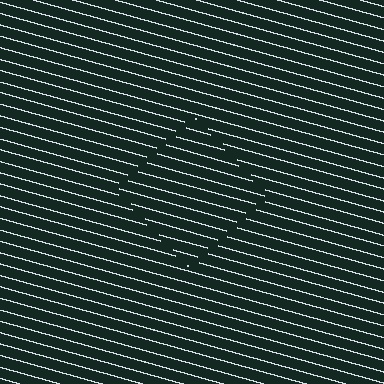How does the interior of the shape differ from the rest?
The interior of the shape contains the same grating, shifted by half a period — the contour is defined by the phase discontinuity where line-ends from the inner and outer gratings abut.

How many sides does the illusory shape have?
4 sides — the line-ends trace a square.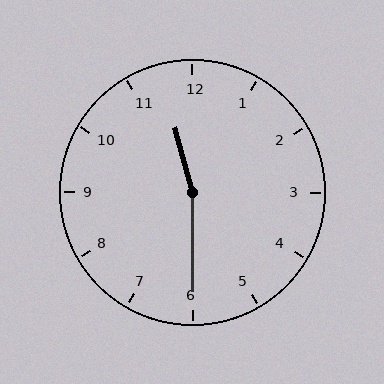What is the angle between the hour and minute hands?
Approximately 165 degrees.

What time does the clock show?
11:30.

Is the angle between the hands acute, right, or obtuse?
It is obtuse.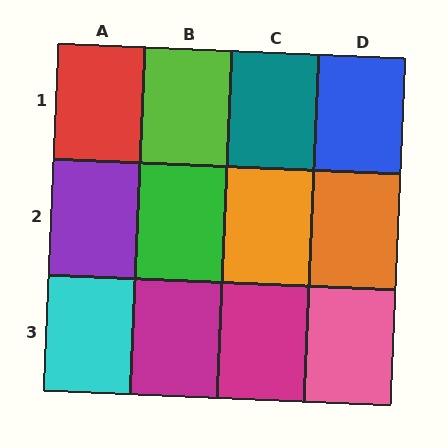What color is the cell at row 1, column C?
Teal.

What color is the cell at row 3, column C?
Magenta.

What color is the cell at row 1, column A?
Red.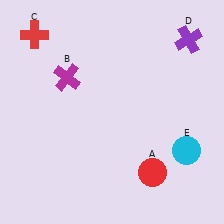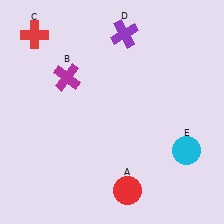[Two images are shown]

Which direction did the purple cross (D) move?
The purple cross (D) moved left.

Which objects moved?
The objects that moved are: the red circle (A), the purple cross (D).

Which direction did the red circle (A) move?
The red circle (A) moved left.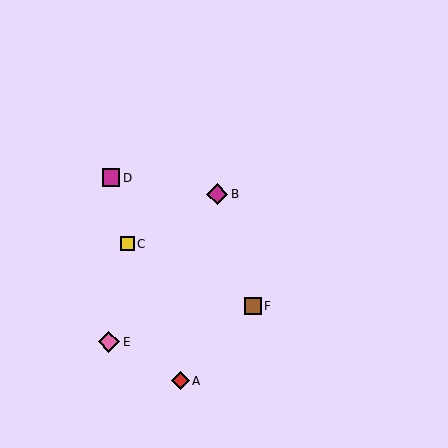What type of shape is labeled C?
Shape C is a yellow square.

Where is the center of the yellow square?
The center of the yellow square is at (127, 244).